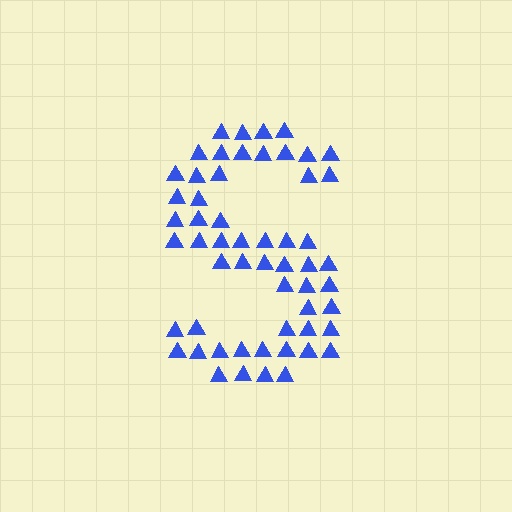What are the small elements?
The small elements are triangles.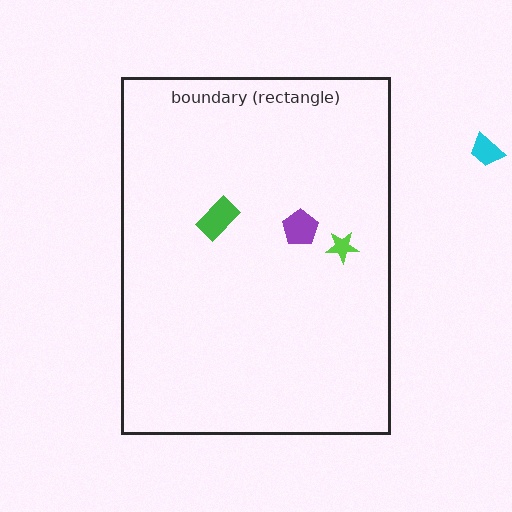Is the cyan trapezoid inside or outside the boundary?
Outside.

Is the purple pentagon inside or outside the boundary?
Inside.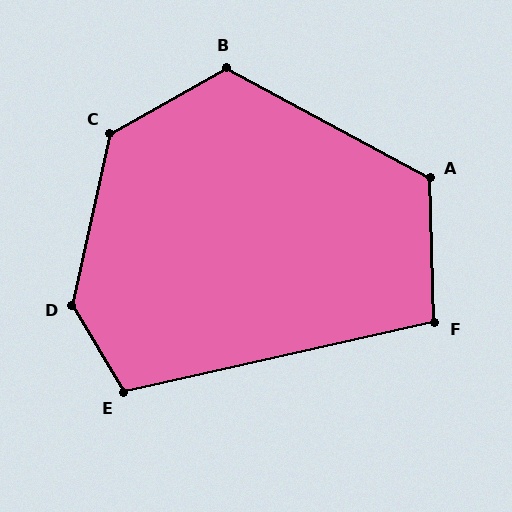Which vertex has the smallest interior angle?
F, at approximately 101 degrees.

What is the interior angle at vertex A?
Approximately 120 degrees (obtuse).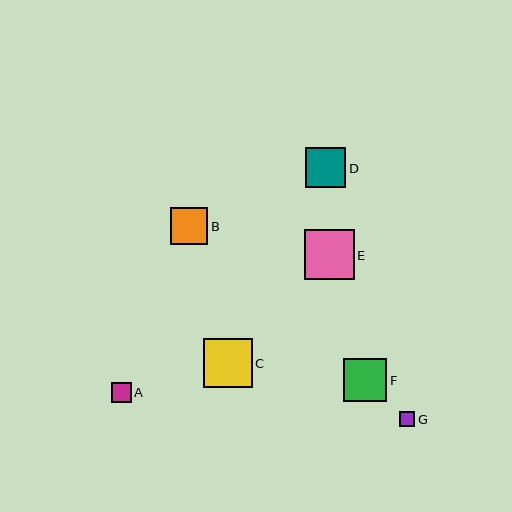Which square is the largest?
Square E is the largest with a size of approximately 49 pixels.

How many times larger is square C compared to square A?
Square C is approximately 2.4 times the size of square A.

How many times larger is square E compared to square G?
Square E is approximately 3.3 times the size of square G.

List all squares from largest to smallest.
From largest to smallest: E, C, F, D, B, A, G.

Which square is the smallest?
Square G is the smallest with a size of approximately 15 pixels.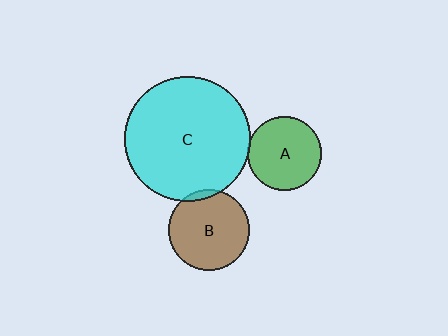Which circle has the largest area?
Circle C (cyan).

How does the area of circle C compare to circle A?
Approximately 2.8 times.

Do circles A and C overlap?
Yes.